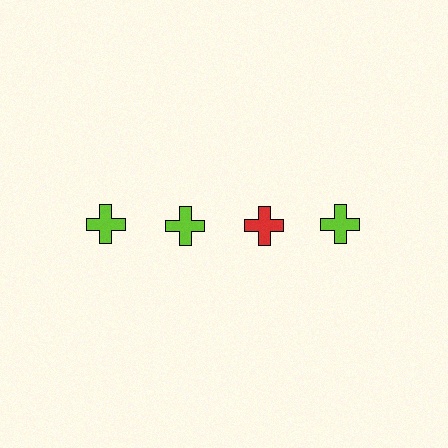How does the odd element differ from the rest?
It has a different color: red instead of lime.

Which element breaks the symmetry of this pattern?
The red cross in the top row, center column breaks the symmetry. All other shapes are lime crosses.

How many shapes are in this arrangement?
There are 4 shapes arranged in a grid pattern.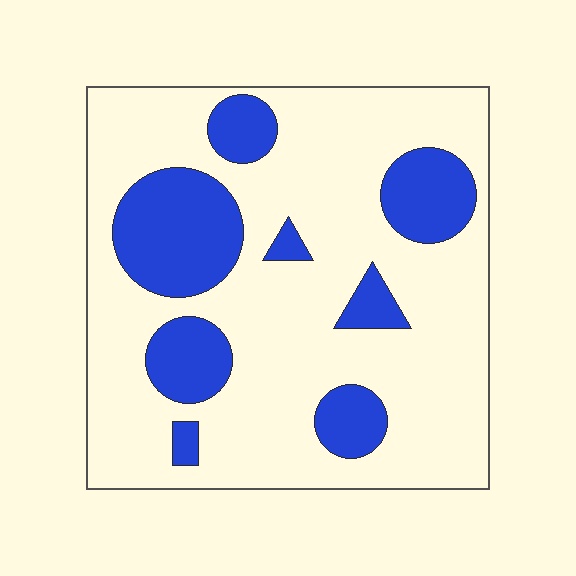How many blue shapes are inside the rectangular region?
8.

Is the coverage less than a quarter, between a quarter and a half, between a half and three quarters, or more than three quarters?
Less than a quarter.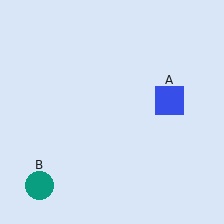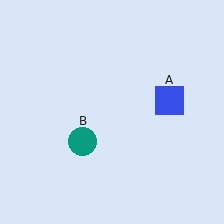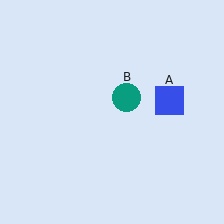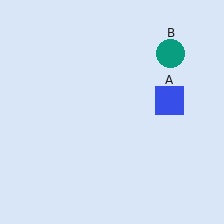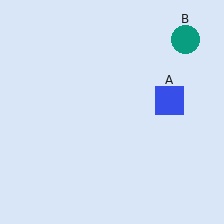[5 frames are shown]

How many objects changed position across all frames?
1 object changed position: teal circle (object B).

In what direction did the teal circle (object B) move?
The teal circle (object B) moved up and to the right.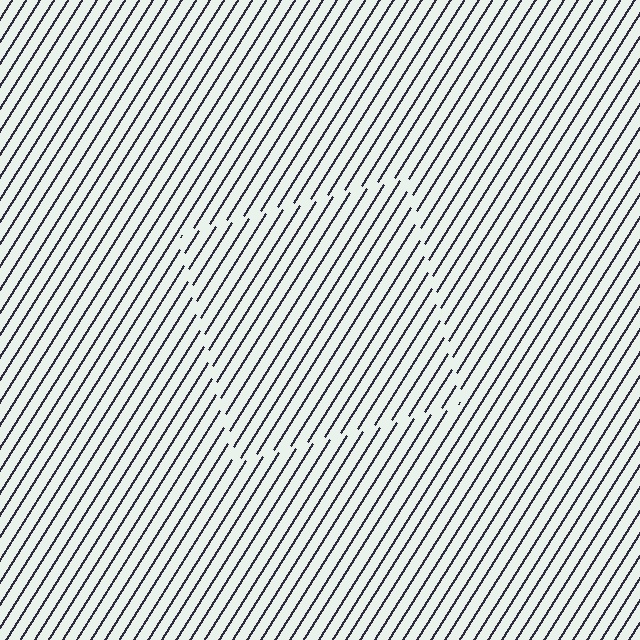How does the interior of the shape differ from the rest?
The interior of the shape contains the same grating, shifted by half a period — the contour is defined by the phase discontinuity where line-ends from the inner and outer gratings abut.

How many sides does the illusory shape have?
4 sides — the line-ends trace a square.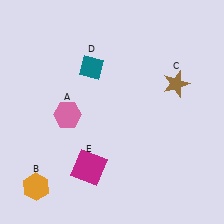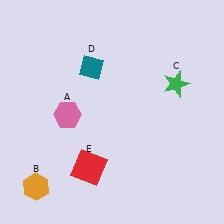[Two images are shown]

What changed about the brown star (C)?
In Image 1, C is brown. In Image 2, it changed to green.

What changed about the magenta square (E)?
In Image 1, E is magenta. In Image 2, it changed to red.